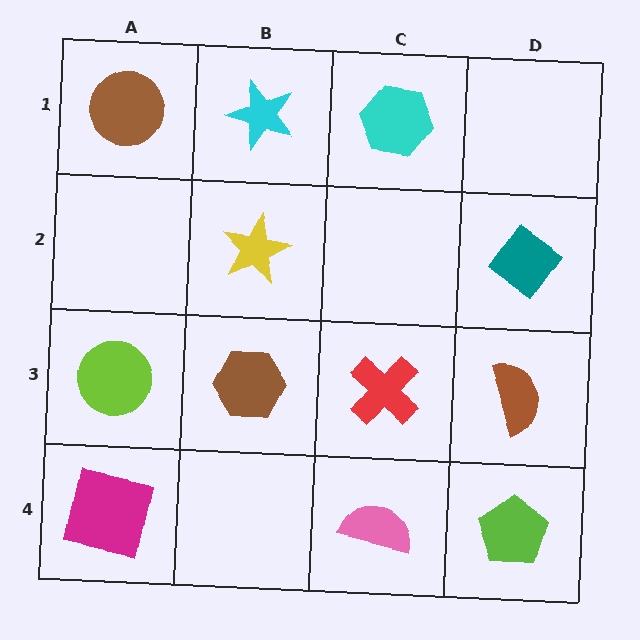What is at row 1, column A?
A brown circle.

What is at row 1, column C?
A cyan hexagon.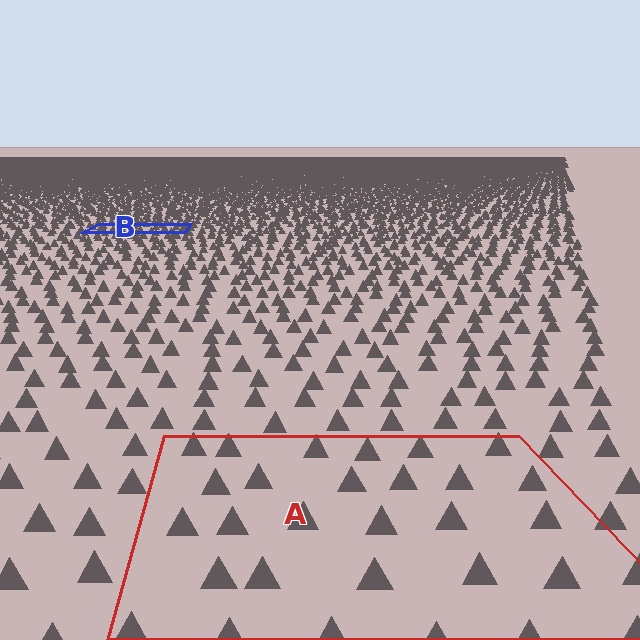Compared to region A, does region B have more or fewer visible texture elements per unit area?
Region B has more texture elements per unit area — they are packed more densely because it is farther away.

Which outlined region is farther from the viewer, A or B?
Region B is farther from the viewer — the texture elements inside it appear smaller and more densely packed.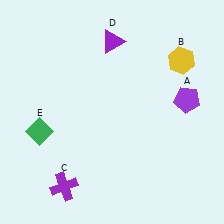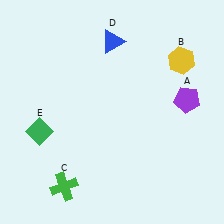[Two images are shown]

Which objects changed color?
C changed from purple to green. D changed from purple to blue.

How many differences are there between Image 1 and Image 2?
There are 2 differences between the two images.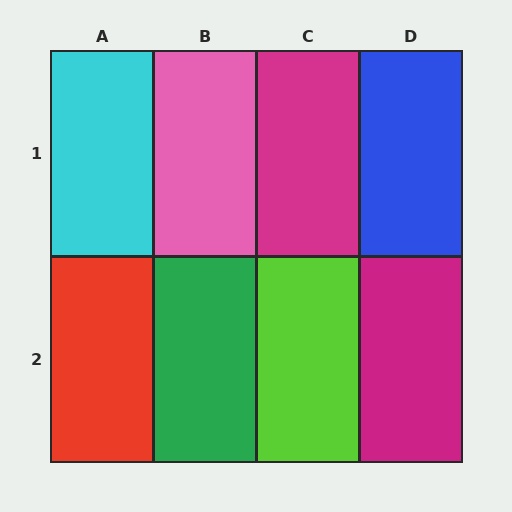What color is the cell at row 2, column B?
Green.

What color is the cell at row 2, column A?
Red.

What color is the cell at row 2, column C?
Lime.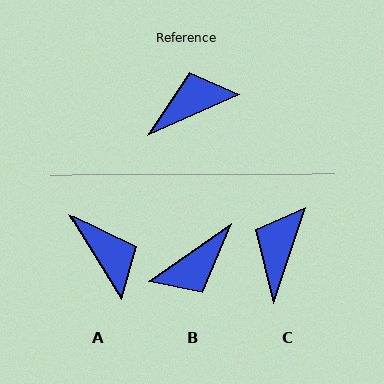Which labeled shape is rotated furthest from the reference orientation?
B, about 169 degrees away.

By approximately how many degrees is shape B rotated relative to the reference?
Approximately 169 degrees clockwise.